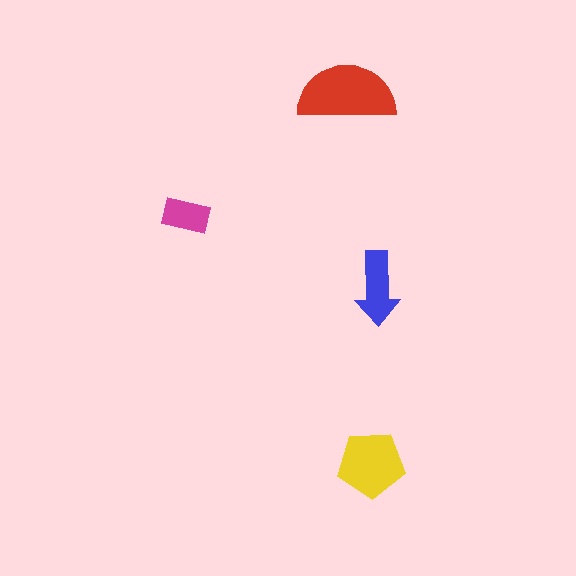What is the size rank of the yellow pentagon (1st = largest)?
2nd.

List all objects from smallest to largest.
The magenta rectangle, the blue arrow, the yellow pentagon, the red semicircle.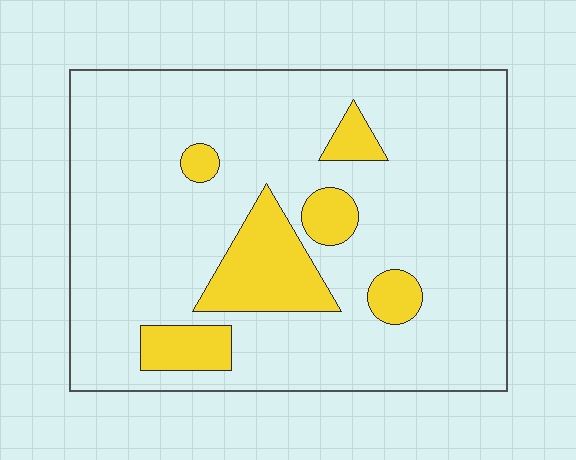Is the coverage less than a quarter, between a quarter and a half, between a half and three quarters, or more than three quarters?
Less than a quarter.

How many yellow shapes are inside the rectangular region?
6.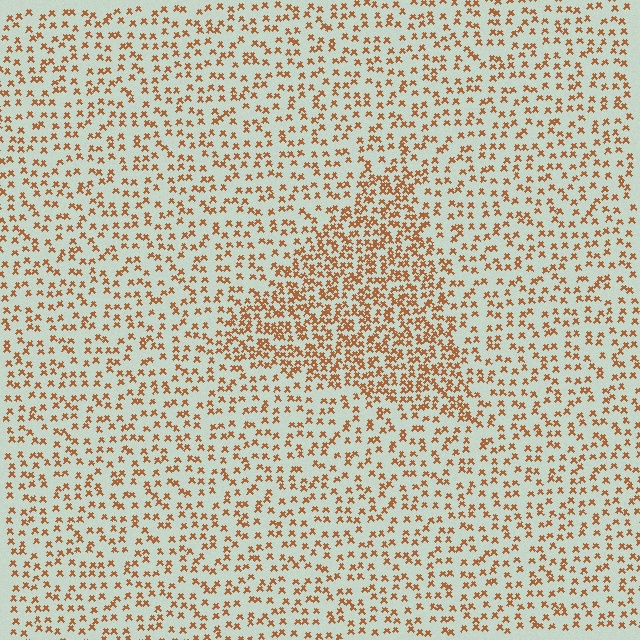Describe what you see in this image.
The image contains small brown elements arranged at two different densities. A triangle-shaped region is visible where the elements are more densely packed than the surrounding area.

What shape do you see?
I see a triangle.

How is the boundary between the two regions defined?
The boundary is defined by a change in element density (approximately 2.0x ratio). All elements are the same color, size, and shape.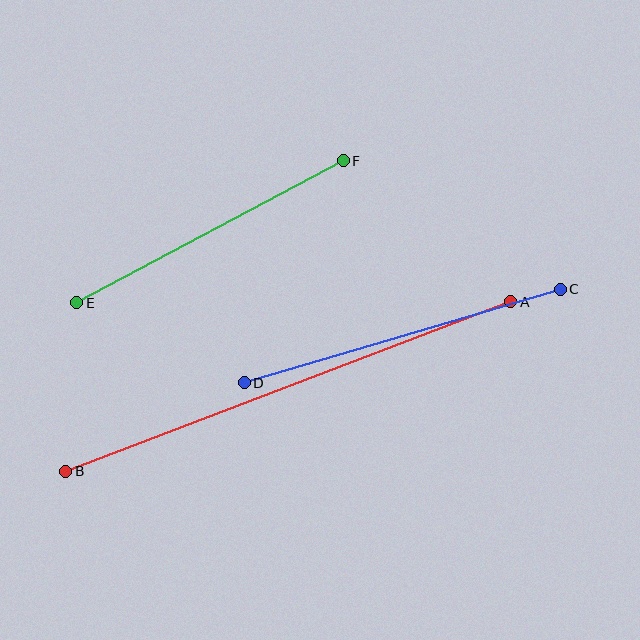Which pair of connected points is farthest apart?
Points A and B are farthest apart.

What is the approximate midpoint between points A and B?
The midpoint is at approximately (288, 387) pixels.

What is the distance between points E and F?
The distance is approximately 302 pixels.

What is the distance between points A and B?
The distance is approximately 476 pixels.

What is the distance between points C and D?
The distance is approximately 330 pixels.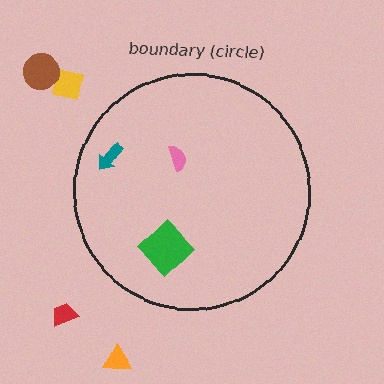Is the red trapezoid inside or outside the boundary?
Outside.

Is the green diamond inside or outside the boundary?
Inside.